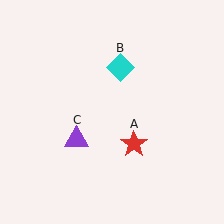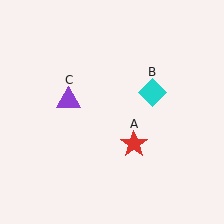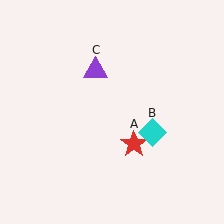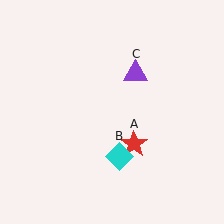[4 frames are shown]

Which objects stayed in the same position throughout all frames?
Red star (object A) remained stationary.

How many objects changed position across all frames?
2 objects changed position: cyan diamond (object B), purple triangle (object C).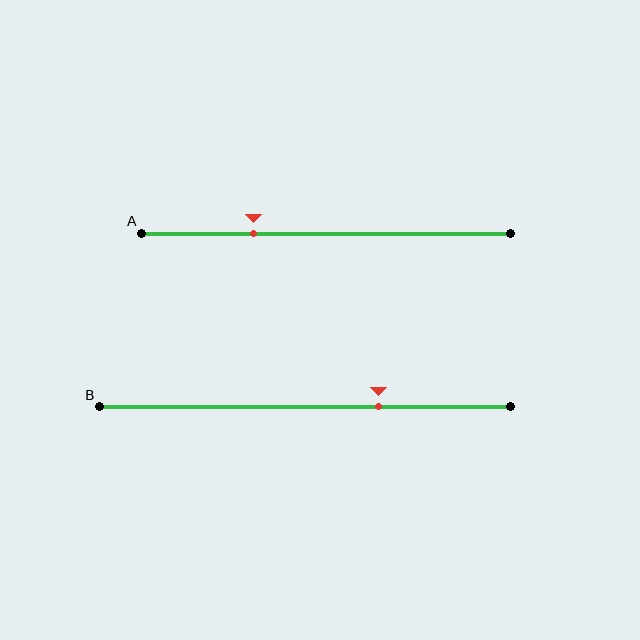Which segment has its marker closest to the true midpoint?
Segment B has its marker closest to the true midpoint.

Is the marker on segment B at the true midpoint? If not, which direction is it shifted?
No, the marker on segment B is shifted to the right by about 18% of the segment length.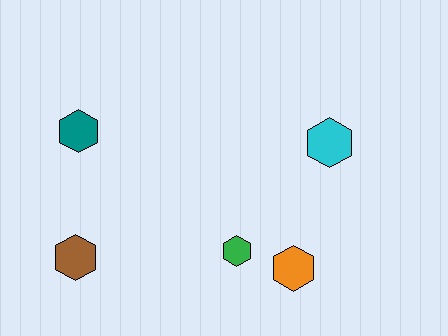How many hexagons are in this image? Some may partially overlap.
There are 5 hexagons.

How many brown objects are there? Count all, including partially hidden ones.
There is 1 brown object.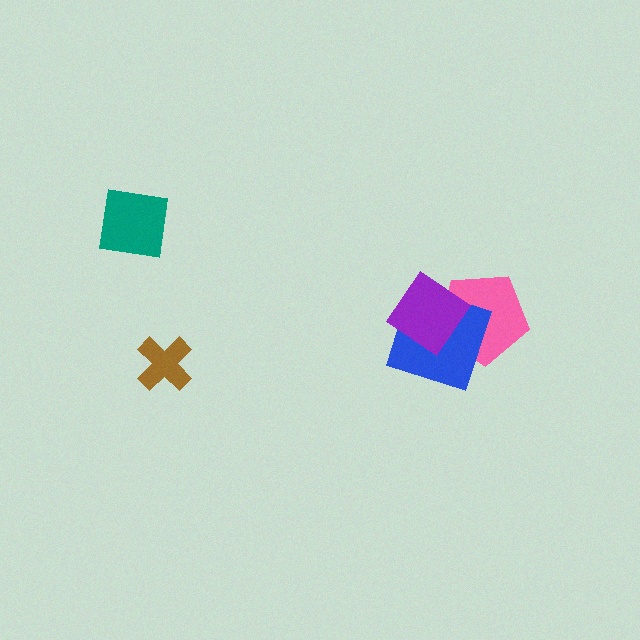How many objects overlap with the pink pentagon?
2 objects overlap with the pink pentagon.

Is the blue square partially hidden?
Yes, it is partially covered by another shape.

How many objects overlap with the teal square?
0 objects overlap with the teal square.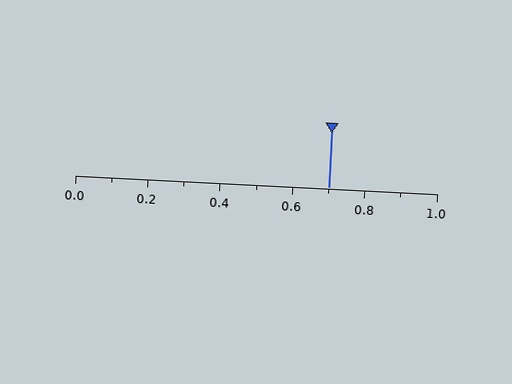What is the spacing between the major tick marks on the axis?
The major ticks are spaced 0.2 apart.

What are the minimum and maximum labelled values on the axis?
The axis runs from 0.0 to 1.0.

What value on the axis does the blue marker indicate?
The marker indicates approximately 0.7.